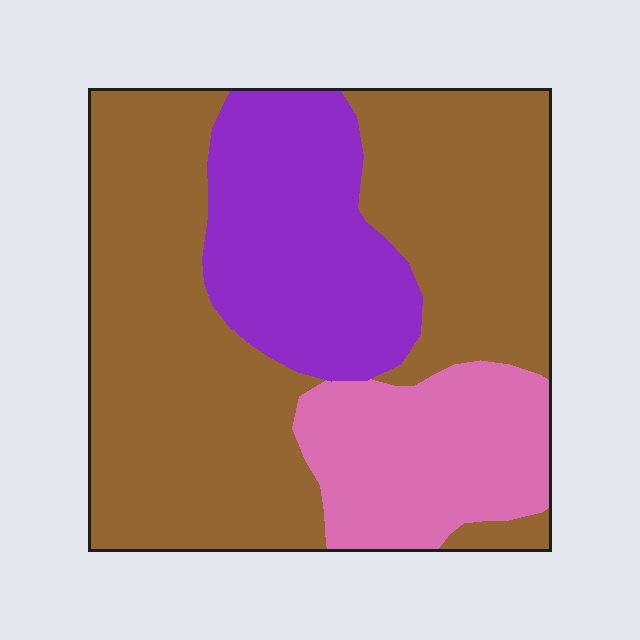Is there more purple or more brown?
Brown.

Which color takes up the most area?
Brown, at roughly 60%.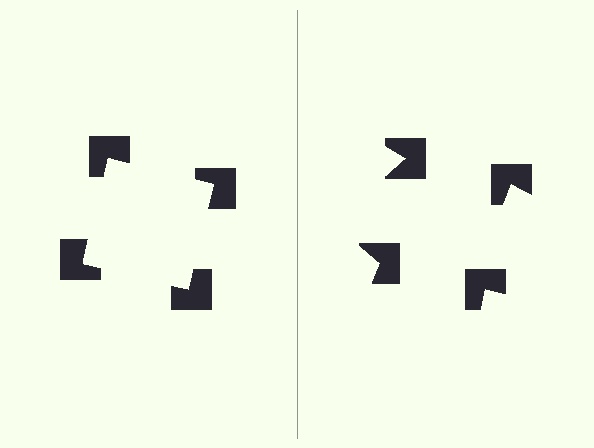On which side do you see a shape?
An illusory square appears on the left side. On the right side the wedge cuts are rotated, so no coherent shape forms.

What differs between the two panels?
The notched squares are positioned identically on both sides; only the wedge orientations differ. On the left they align to a square; on the right they are misaligned.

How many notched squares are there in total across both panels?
8 — 4 on each side.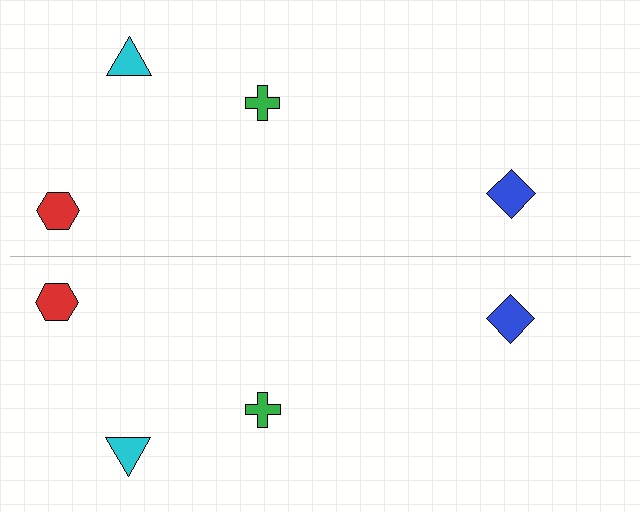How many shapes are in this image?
There are 8 shapes in this image.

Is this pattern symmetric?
Yes, this pattern has bilateral (reflection) symmetry.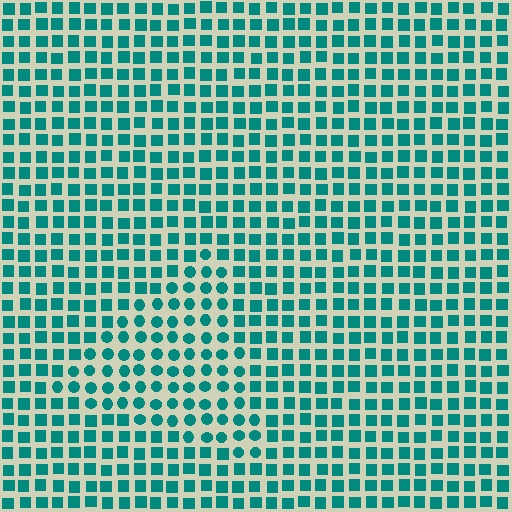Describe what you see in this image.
The image is filled with small teal elements arranged in a uniform grid. A triangle-shaped region contains circles, while the surrounding area contains squares. The boundary is defined purely by the change in element shape.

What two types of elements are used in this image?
The image uses circles inside the triangle region and squares outside it.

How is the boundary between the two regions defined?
The boundary is defined by a change in element shape: circles inside vs. squares outside. All elements share the same color and spacing.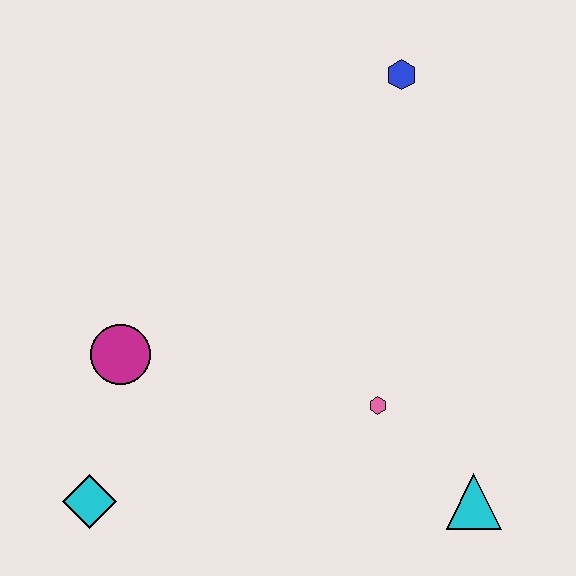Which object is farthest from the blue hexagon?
The cyan diamond is farthest from the blue hexagon.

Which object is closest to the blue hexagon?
The pink hexagon is closest to the blue hexagon.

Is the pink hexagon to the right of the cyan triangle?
No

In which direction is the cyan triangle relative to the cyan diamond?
The cyan triangle is to the right of the cyan diamond.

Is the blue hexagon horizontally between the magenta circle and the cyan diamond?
No